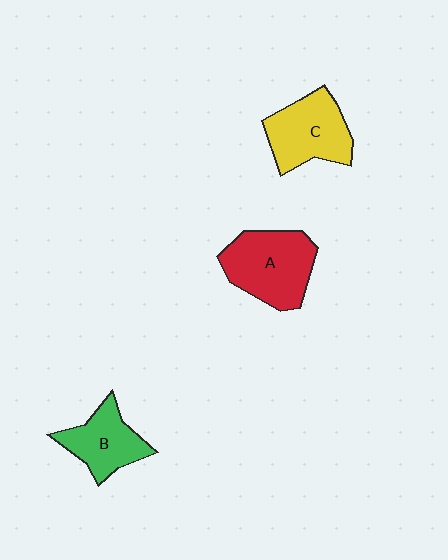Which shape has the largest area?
Shape A (red).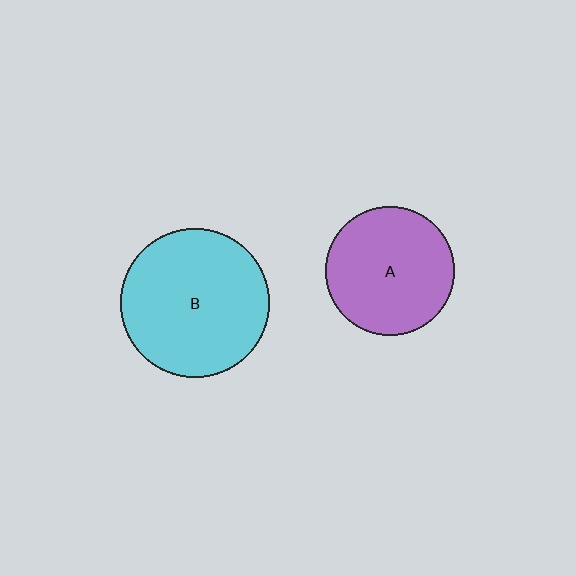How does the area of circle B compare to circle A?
Approximately 1.3 times.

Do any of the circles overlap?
No, none of the circles overlap.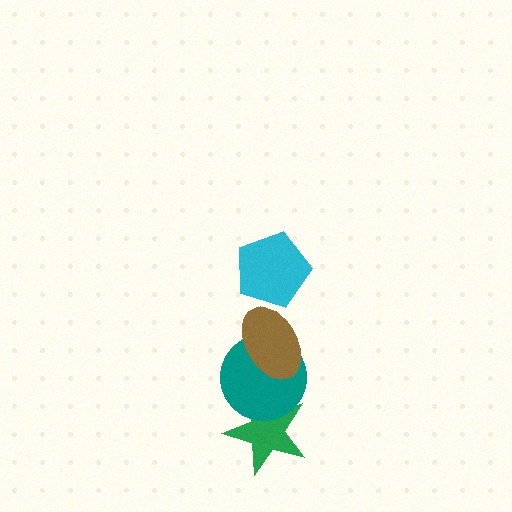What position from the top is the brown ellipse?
The brown ellipse is 2nd from the top.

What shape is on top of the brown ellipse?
The cyan pentagon is on top of the brown ellipse.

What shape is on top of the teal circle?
The brown ellipse is on top of the teal circle.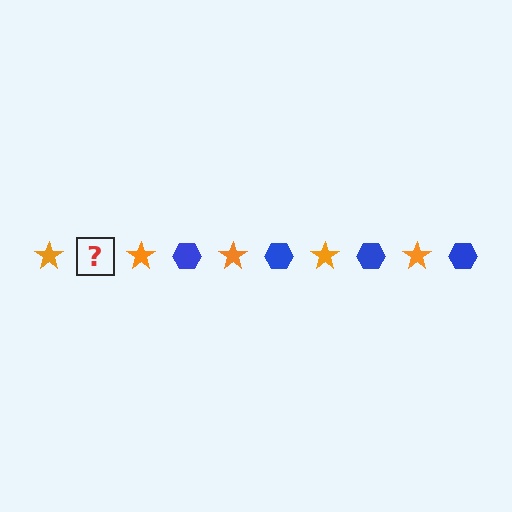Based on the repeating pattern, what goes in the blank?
The blank should be a blue hexagon.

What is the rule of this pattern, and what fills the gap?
The rule is that the pattern alternates between orange star and blue hexagon. The gap should be filled with a blue hexagon.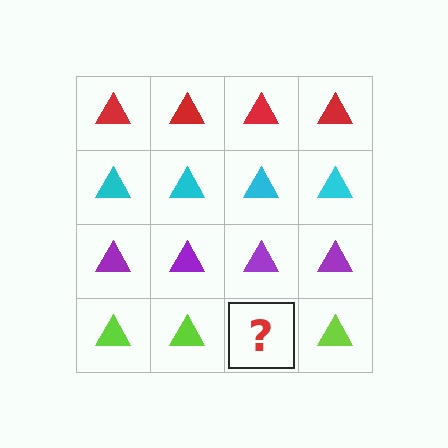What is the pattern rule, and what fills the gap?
The rule is that each row has a consistent color. The gap should be filled with a lime triangle.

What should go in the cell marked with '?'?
The missing cell should contain a lime triangle.